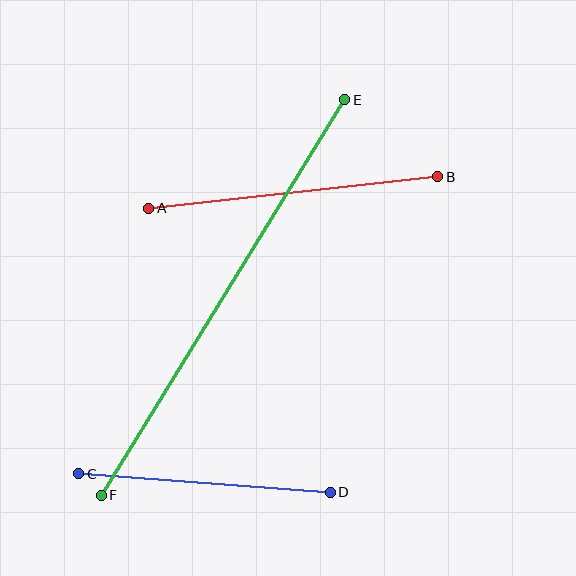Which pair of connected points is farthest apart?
Points E and F are farthest apart.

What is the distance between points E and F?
The distance is approximately 465 pixels.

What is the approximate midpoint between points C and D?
The midpoint is at approximately (204, 483) pixels.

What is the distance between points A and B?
The distance is approximately 291 pixels.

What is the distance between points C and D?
The distance is approximately 252 pixels.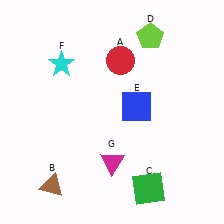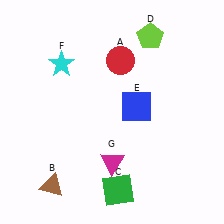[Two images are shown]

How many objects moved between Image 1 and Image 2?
1 object moved between the two images.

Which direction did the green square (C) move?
The green square (C) moved left.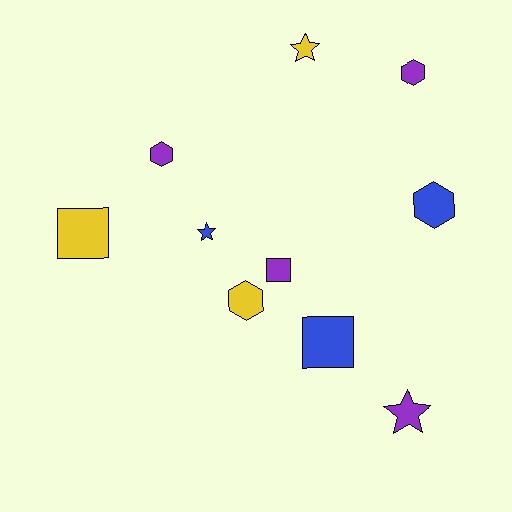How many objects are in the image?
There are 10 objects.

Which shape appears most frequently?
Hexagon, with 4 objects.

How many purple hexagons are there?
There are 2 purple hexagons.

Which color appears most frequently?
Purple, with 4 objects.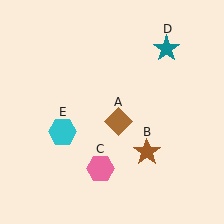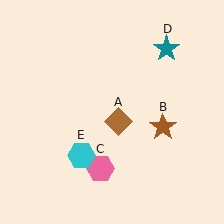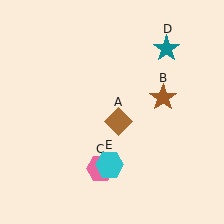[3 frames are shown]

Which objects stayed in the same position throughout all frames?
Brown diamond (object A) and pink hexagon (object C) and teal star (object D) remained stationary.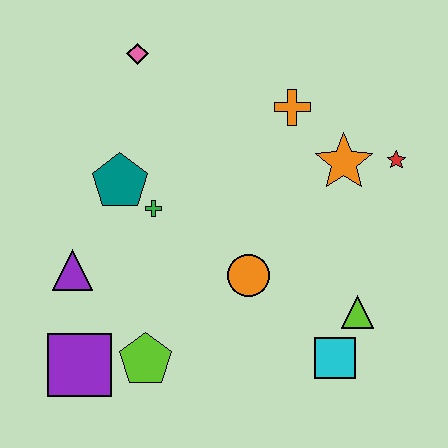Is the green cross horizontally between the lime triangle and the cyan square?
No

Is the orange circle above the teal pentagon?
No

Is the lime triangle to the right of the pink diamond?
Yes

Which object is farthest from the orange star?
The purple square is farthest from the orange star.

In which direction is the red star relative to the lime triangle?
The red star is above the lime triangle.